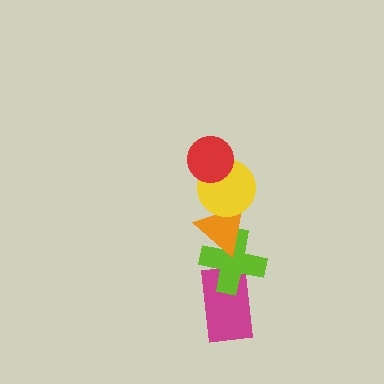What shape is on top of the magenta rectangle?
The lime cross is on top of the magenta rectangle.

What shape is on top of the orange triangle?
The yellow circle is on top of the orange triangle.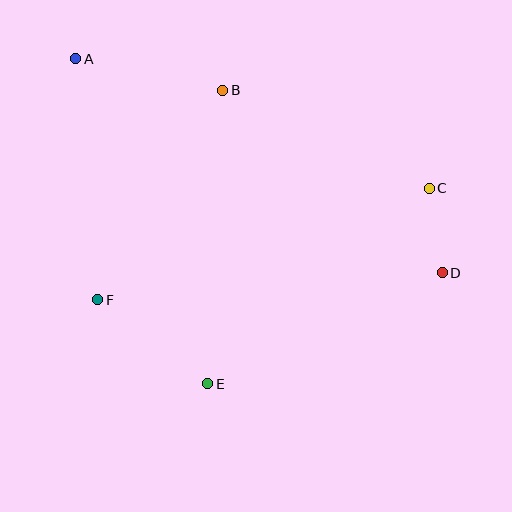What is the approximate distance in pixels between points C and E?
The distance between C and E is approximately 296 pixels.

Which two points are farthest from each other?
Points A and D are farthest from each other.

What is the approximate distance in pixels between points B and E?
The distance between B and E is approximately 294 pixels.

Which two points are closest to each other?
Points C and D are closest to each other.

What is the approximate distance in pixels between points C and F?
The distance between C and F is approximately 350 pixels.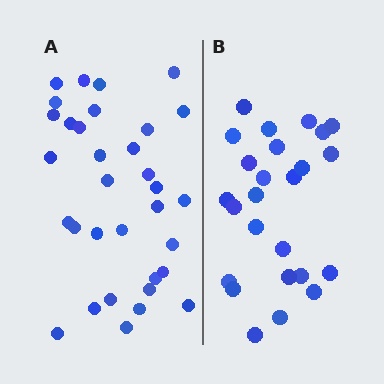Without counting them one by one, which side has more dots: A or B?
Region A (the left region) has more dots.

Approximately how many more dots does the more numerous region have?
Region A has roughly 8 or so more dots than region B.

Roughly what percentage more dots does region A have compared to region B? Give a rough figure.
About 30% more.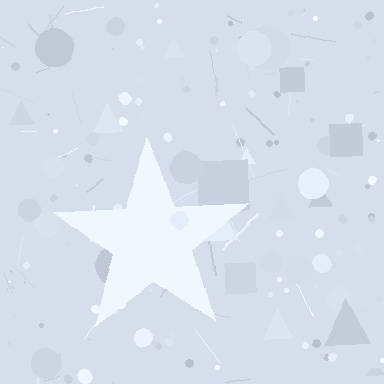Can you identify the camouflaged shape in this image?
The camouflaged shape is a star.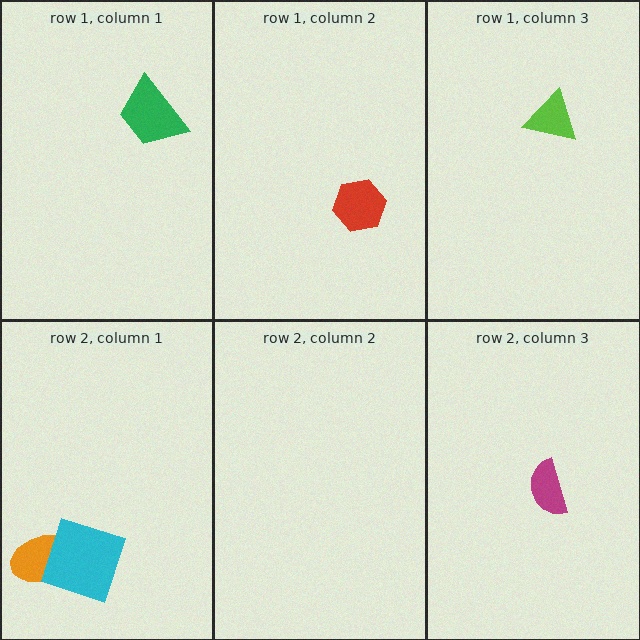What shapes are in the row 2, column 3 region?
The magenta semicircle.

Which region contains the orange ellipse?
The row 2, column 1 region.